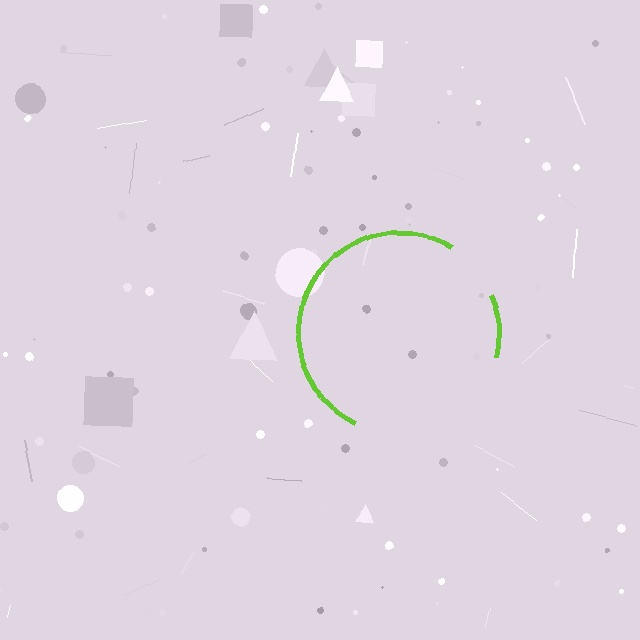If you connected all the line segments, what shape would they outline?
They would outline a circle.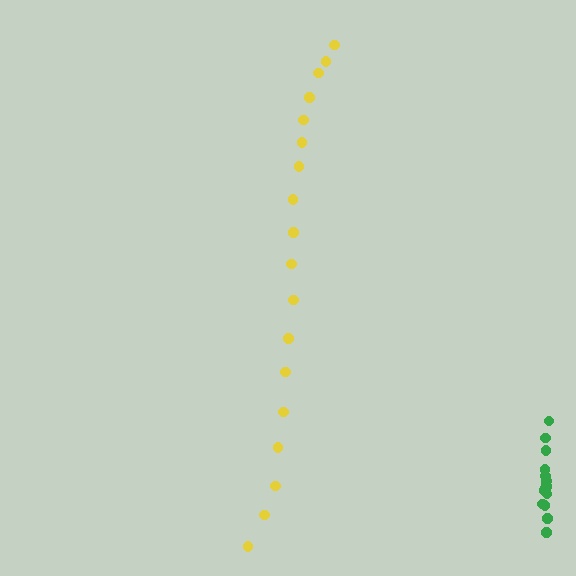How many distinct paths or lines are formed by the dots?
There are 2 distinct paths.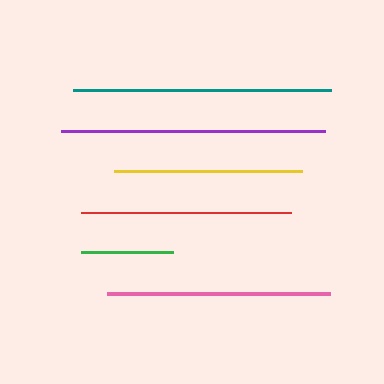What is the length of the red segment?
The red segment is approximately 210 pixels long.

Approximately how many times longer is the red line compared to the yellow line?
The red line is approximately 1.1 times the length of the yellow line.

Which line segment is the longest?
The purple line is the longest at approximately 264 pixels.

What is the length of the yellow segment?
The yellow segment is approximately 188 pixels long.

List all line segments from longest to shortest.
From longest to shortest: purple, teal, pink, red, yellow, green.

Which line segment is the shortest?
The green line is the shortest at approximately 92 pixels.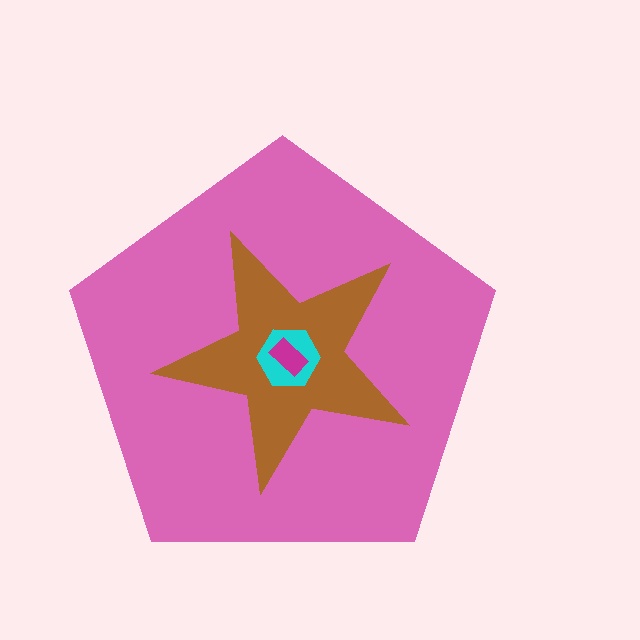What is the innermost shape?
The magenta rectangle.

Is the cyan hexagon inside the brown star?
Yes.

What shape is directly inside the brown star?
The cyan hexagon.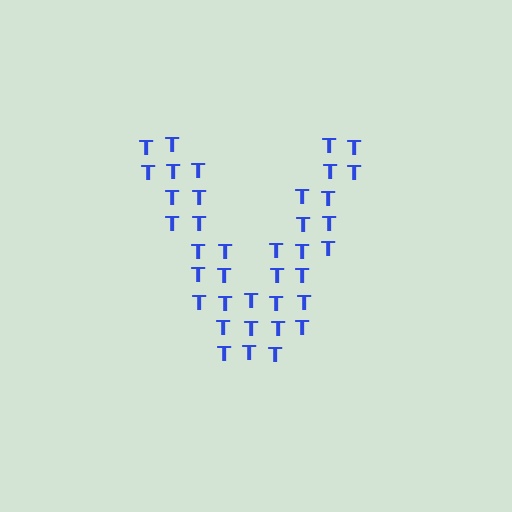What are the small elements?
The small elements are letter T's.